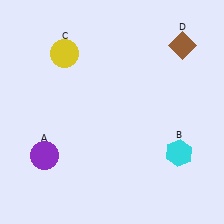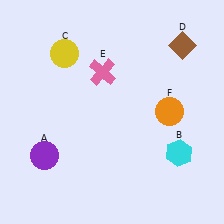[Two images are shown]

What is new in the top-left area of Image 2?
A pink cross (E) was added in the top-left area of Image 2.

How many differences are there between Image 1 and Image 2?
There are 2 differences between the two images.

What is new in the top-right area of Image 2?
An orange circle (F) was added in the top-right area of Image 2.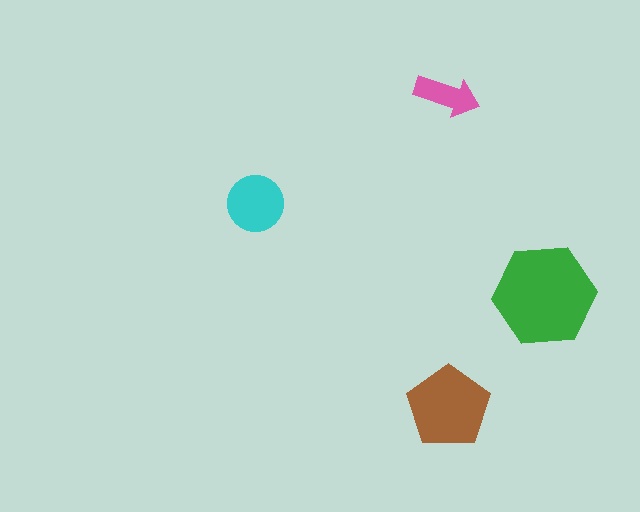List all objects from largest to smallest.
The green hexagon, the brown pentagon, the cyan circle, the pink arrow.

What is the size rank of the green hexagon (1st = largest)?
1st.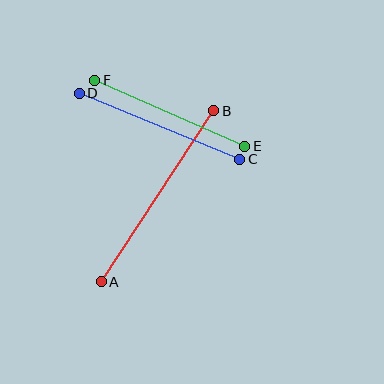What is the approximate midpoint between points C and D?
The midpoint is at approximately (159, 126) pixels.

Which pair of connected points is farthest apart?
Points A and B are farthest apart.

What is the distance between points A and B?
The distance is approximately 204 pixels.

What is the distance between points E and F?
The distance is approximately 164 pixels.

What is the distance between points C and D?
The distance is approximately 174 pixels.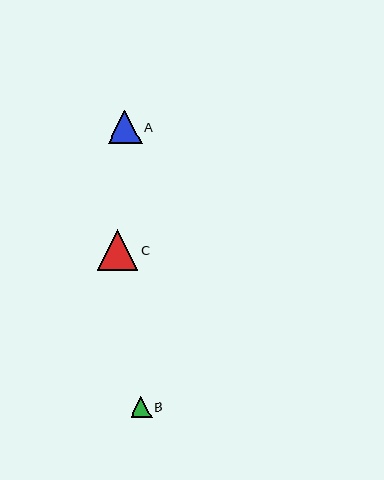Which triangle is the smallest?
Triangle B is the smallest with a size of approximately 21 pixels.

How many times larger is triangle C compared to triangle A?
Triangle C is approximately 1.2 times the size of triangle A.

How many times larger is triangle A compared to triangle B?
Triangle A is approximately 1.6 times the size of triangle B.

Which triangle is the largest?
Triangle C is the largest with a size of approximately 41 pixels.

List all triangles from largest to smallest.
From largest to smallest: C, A, B.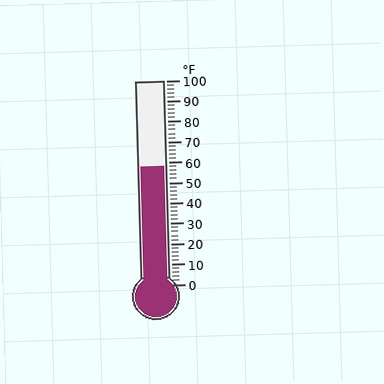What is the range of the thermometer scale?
The thermometer scale ranges from 0°F to 100°F.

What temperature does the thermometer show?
The thermometer shows approximately 58°F.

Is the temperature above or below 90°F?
The temperature is below 90°F.